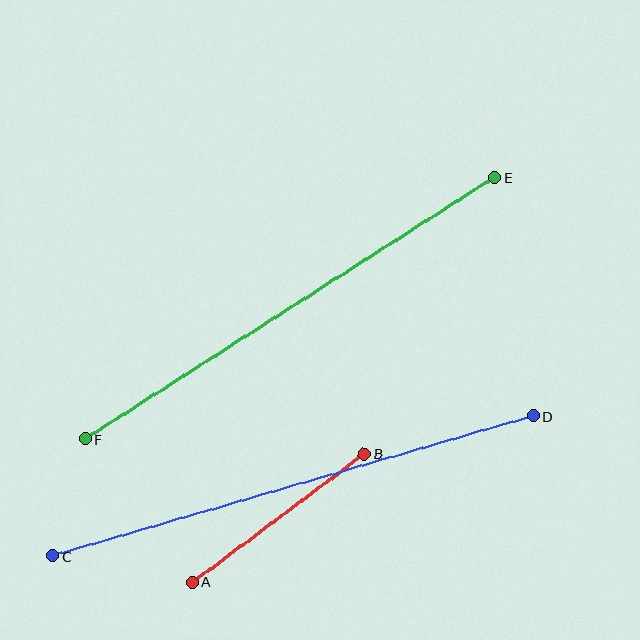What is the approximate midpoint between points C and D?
The midpoint is at approximately (293, 486) pixels.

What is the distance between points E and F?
The distance is approximately 486 pixels.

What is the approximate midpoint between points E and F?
The midpoint is at approximately (290, 308) pixels.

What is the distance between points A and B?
The distance is approximately 214 pixels.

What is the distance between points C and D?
The distance is approximately 500 pixels.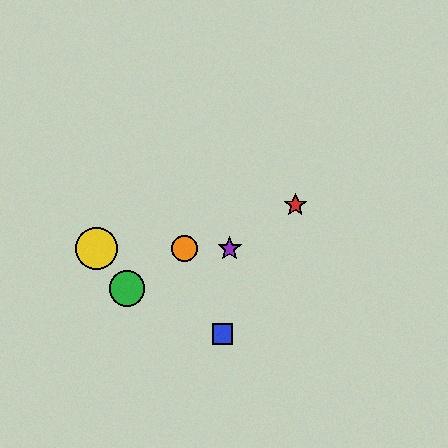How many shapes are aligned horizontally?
3 shapes (the yellow circle, the purple star, the orange circle) are aligned horizontally.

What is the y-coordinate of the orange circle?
The orange circle is at y≈249.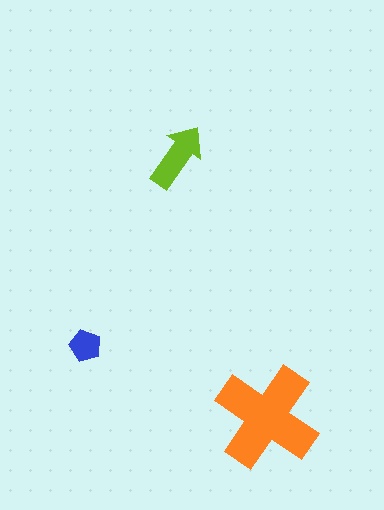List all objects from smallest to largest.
The blue pentagon, the lime arrow, the orange cross.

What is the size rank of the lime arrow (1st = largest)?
2nd.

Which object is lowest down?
The orange cross is bottommost.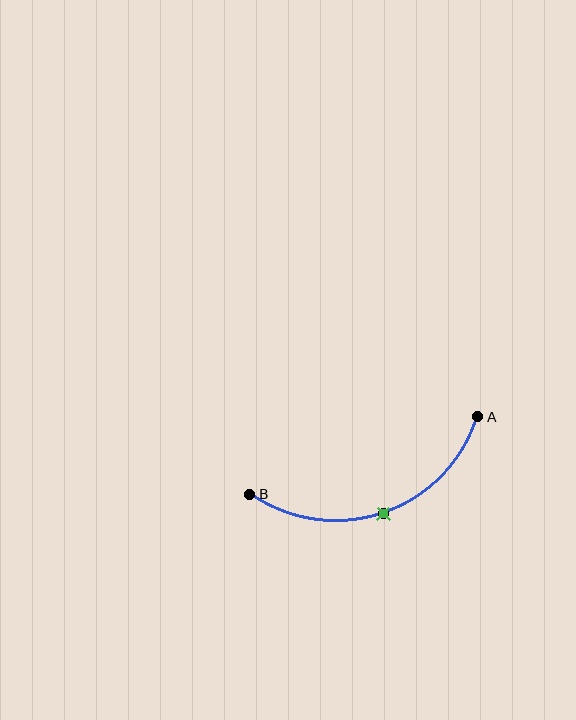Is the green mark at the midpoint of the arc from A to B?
Yes. The green mark lies on the arc at equal arc-length from both A and B — it is the arc midpoint.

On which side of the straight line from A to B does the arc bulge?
The arc bulges below the straight line connecting A and B.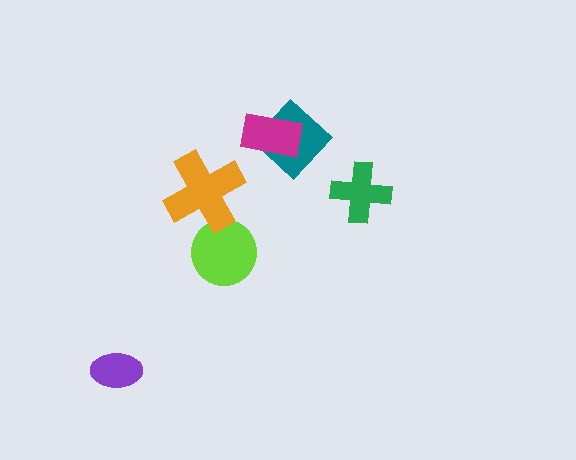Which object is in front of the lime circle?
The orange cross is in front of the lime circle.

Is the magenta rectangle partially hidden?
No, no other shape covers it.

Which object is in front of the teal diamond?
The magenta rectangle is in front of the teal diamond.